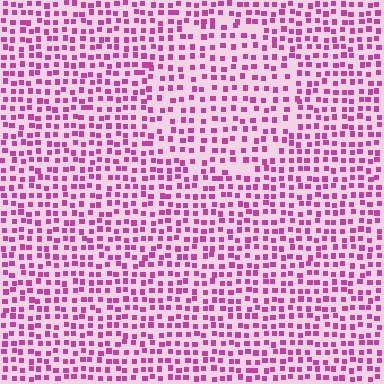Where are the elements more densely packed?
The elements are more densely packed outside the circle boundary.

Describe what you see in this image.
The image contains small magenta elements arranged at two different densities. A circle-shaped region is visible where the elements are less densely packed than the surrounding area.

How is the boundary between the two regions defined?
The boundary is defined by a change in element density (approximately 1.4x ratio). All elements are the same color, size, and shape.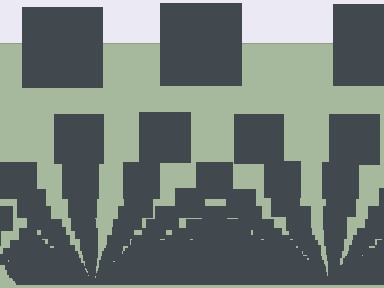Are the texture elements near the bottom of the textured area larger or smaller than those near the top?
Smaller. The gradient is inverted — elements near the bottom are smaller and denser.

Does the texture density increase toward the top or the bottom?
Density increases toward the bottom.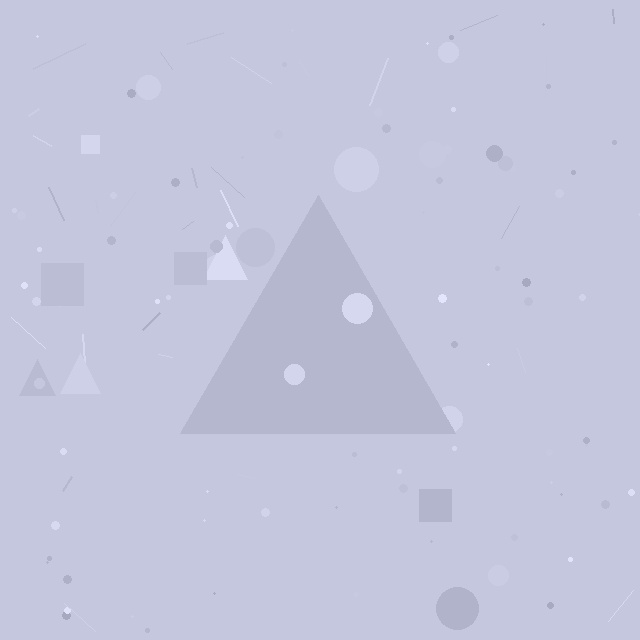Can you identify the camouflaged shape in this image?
The camouflaged shape is a triangle.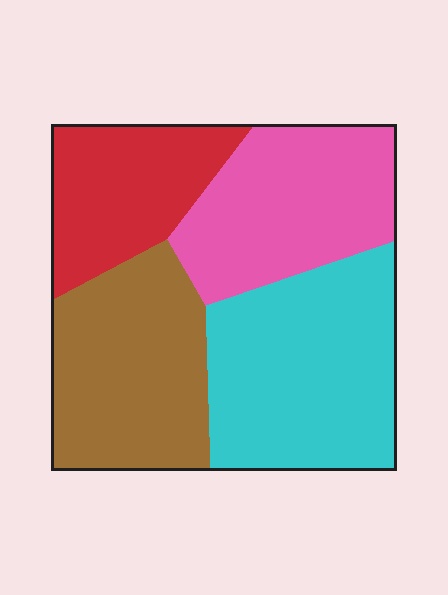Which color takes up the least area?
Red, at roughly 20%.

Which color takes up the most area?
Cyan, at roughly 30%.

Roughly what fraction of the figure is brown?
Brown takes up about one quarter (1/4) of the figure.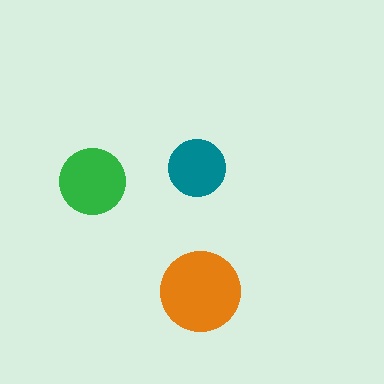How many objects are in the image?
There are 3 objects in the image.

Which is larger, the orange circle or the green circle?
The orange one.